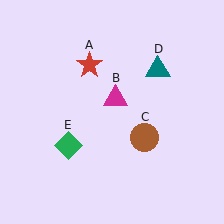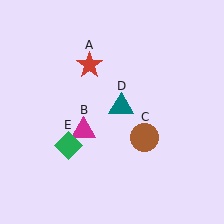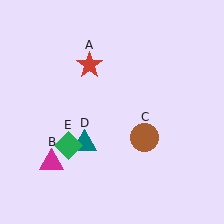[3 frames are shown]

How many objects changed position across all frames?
2 objects changed position: magenta triangle (object B), teal triangle (object D).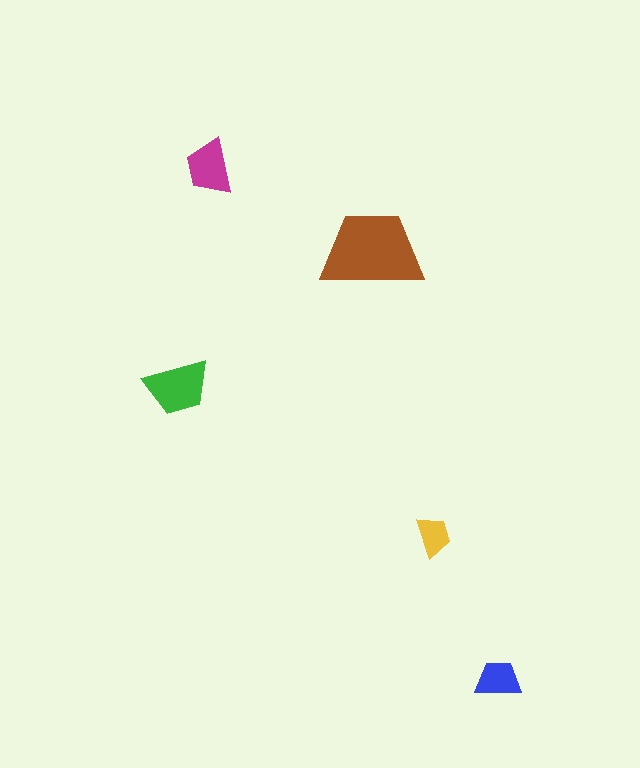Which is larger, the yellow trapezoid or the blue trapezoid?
The blue one.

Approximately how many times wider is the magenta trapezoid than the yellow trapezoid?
About 1.5 times wider.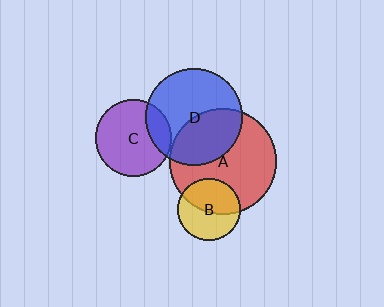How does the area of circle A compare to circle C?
Approximately 1.9 times.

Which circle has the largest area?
Circle A (red).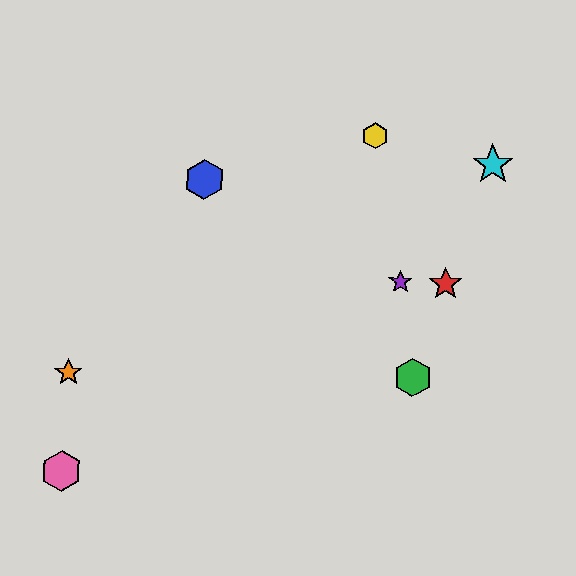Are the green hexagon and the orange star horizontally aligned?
Yes, both are at y≈377.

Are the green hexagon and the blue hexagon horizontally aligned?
No, the green hexagon is at y≈377 and the blue hexagon is at y≈179.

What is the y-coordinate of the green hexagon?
The green hexagon is at y≈377.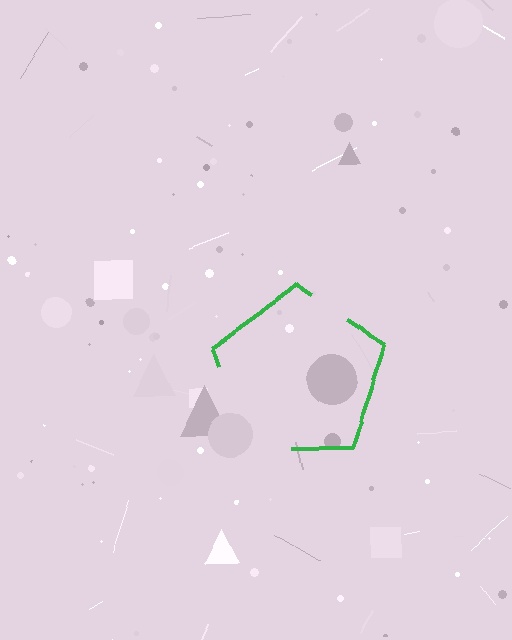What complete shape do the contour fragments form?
The contour fragments form a pentagon.